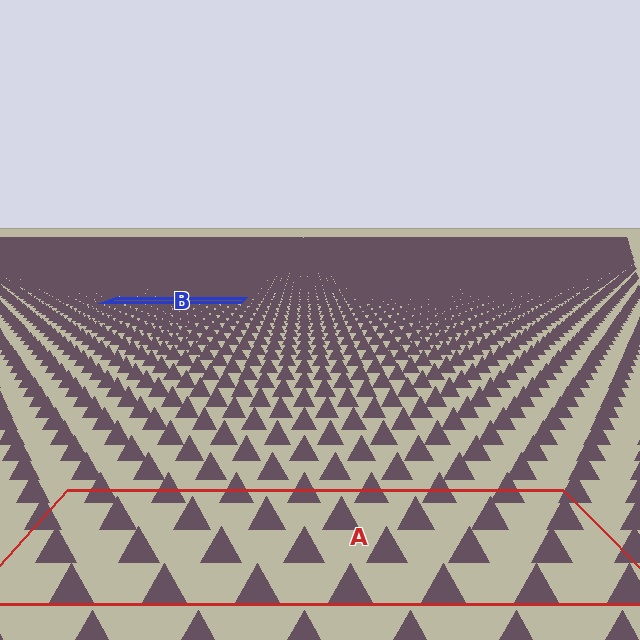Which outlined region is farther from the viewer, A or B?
Region B is farther from the viewer — the texture elements inside it appear smaller and more densely packed.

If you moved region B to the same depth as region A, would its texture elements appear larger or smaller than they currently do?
They would appear larger. At a closer depth, the same texture elements are projected at a bigger on-screen size.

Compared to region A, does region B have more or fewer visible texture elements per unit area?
Region B has more texture elements per unit area — they are packed more densely because it is farther away.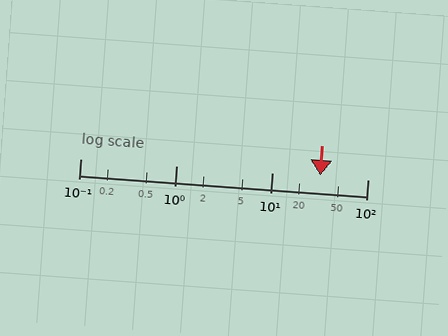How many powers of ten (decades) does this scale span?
The scale spans 3 decades, from 0.1 to 100.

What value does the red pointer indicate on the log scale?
The pointer indicates approximately 32.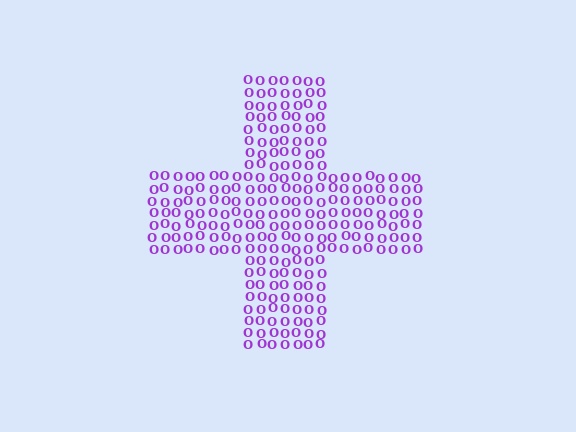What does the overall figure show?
The overall figure shows a cross.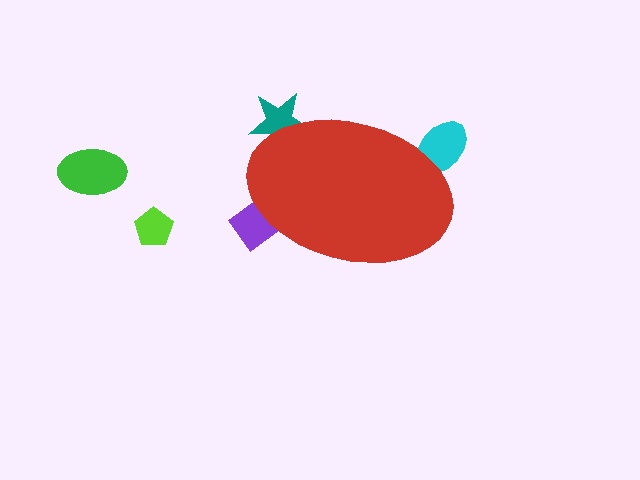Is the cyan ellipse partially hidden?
Yes, the cyan ellipse is partially hidden behind the red ellipse.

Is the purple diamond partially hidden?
Yes, the purple diamond is partially hidden behind the red ellipse.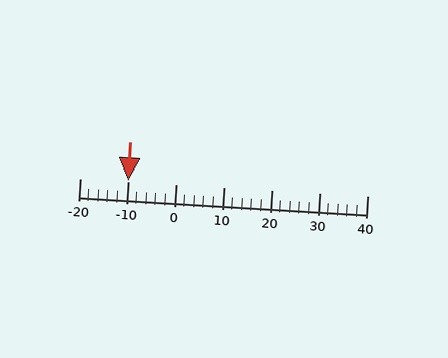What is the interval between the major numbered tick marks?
The major tick marks are spaced 10 units apart.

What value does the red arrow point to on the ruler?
The red arrow points to approximately -10.